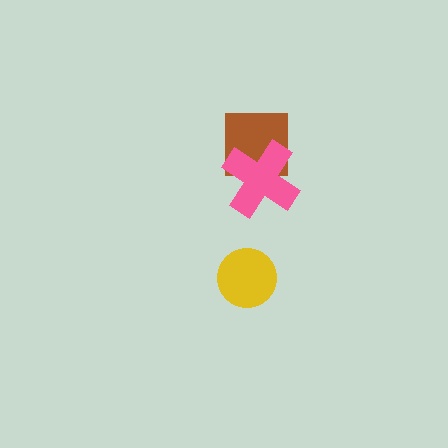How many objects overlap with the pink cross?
1 object overlaps with the pink cross.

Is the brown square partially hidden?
Yes, it is partially covered by another shape.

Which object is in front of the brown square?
The pink cross is in front of the brown square.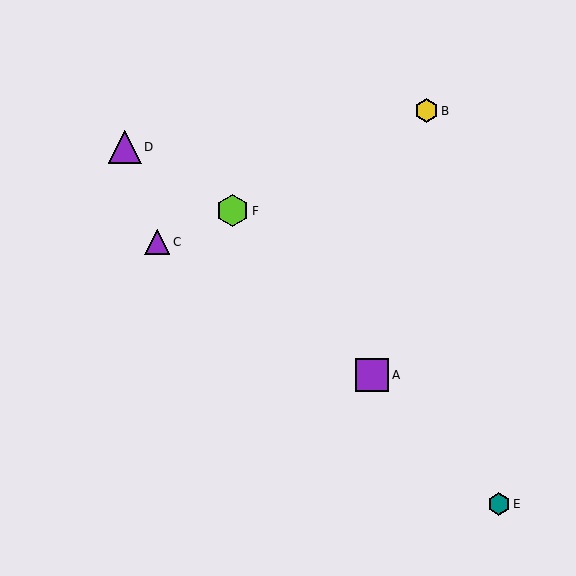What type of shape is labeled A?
Shape A is a purple square.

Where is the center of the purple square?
The center of the purple square is at (372, 375).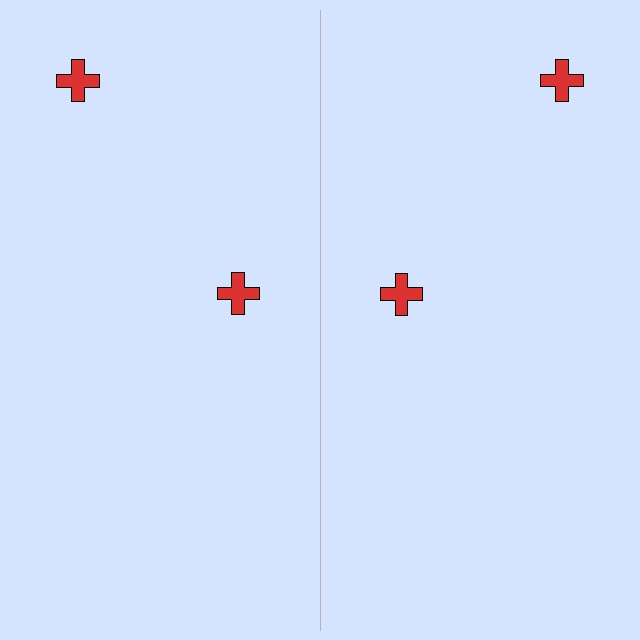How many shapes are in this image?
There are 4 shapes in this image.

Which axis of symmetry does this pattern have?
The pattern has a vertical axis of symmetry running through the center of the image.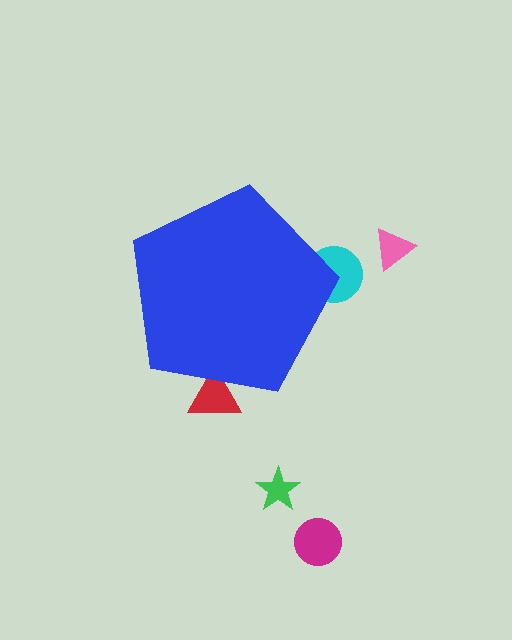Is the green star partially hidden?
No, the green star is fully visible.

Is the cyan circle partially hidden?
Yes, the cyan circle is partially hidden behind the blue pentagon.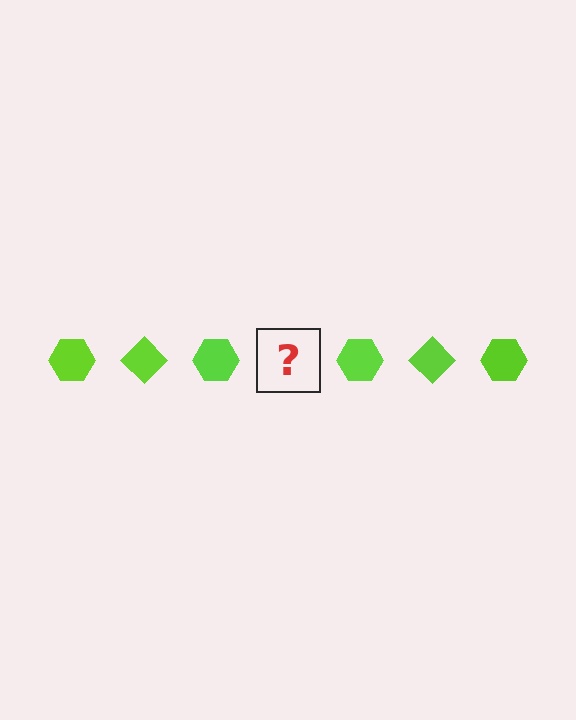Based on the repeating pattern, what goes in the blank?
The blank should be a lime diamond.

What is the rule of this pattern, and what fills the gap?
The rule is that the pattern cycles through hexagon, diamond shapes in lime. The gap should be filled with a lime diamond.